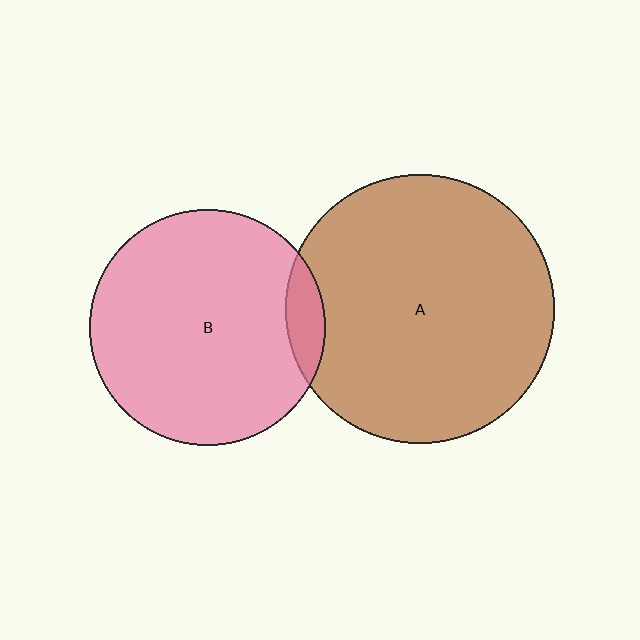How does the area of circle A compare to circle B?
Approximately 1.3 times.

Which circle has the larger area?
Circle A (brown).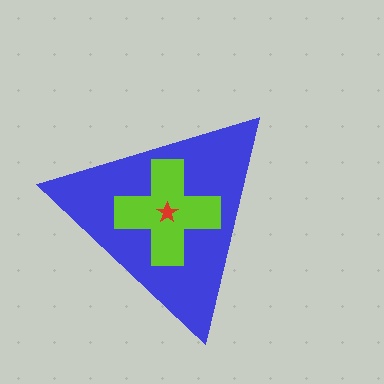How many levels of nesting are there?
3.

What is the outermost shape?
The blue triangle.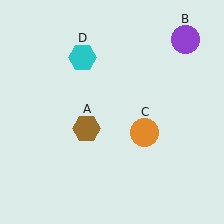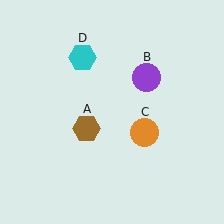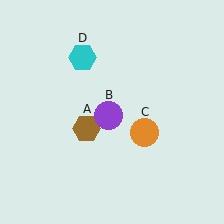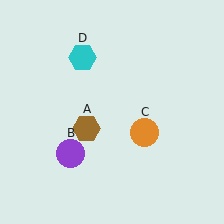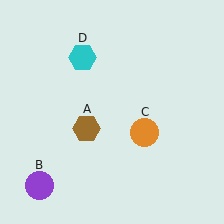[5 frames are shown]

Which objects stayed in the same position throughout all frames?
Brown hexagon (object A) and orange circle (object C) and cyan hexagon (object D) remained stationary.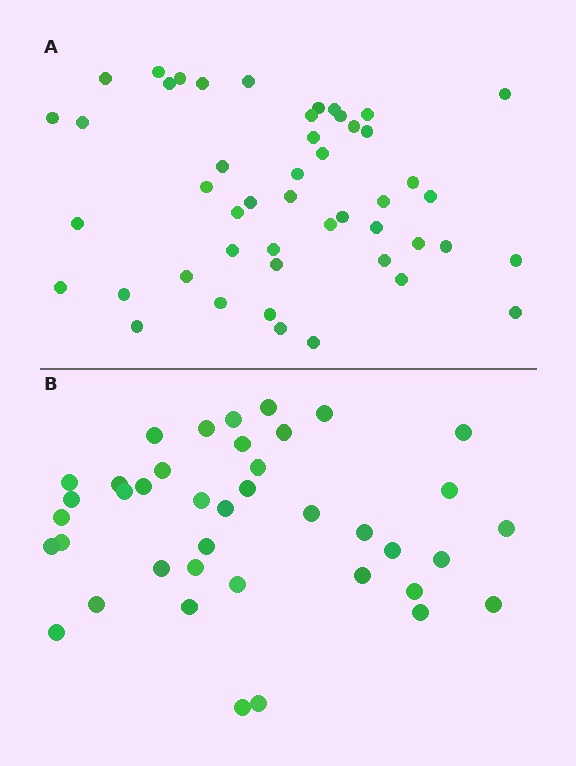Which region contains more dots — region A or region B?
Region A (the top region) has more dots.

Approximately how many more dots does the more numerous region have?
Region A has roughly 8 or so more dots than region B.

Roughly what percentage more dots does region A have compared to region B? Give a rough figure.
About 20% more.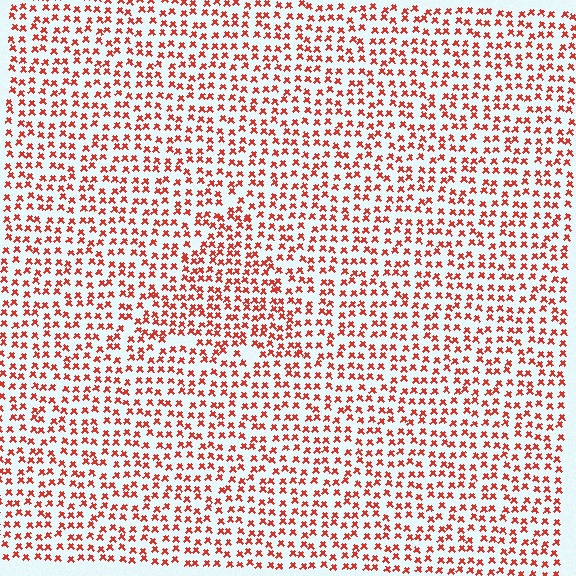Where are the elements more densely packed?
The elements are more densely packed inside the triangle boundary.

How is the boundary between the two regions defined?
The boundary is defined by a change in element density (approximately 1.4x ratio). All elements are the same color, size, and shape.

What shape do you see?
I see a triangle.